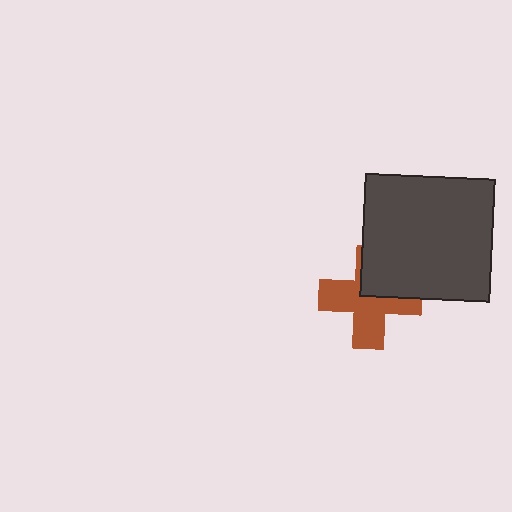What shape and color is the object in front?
The object in front is a dark gray rectangle.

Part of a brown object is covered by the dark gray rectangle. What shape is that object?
It is a cross.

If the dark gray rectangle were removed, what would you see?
You would see the complete brown cross.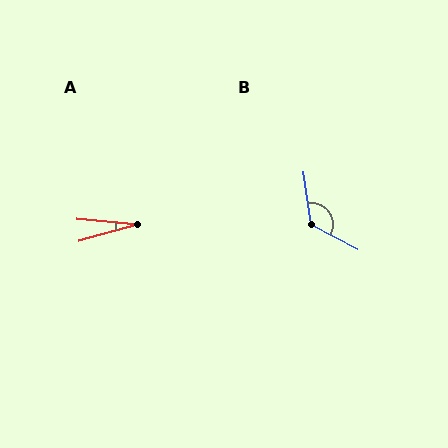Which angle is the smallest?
A, at approximately 21 degrees.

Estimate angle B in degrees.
Approximately 125 degrees.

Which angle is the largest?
B, at approximately 125 degrees.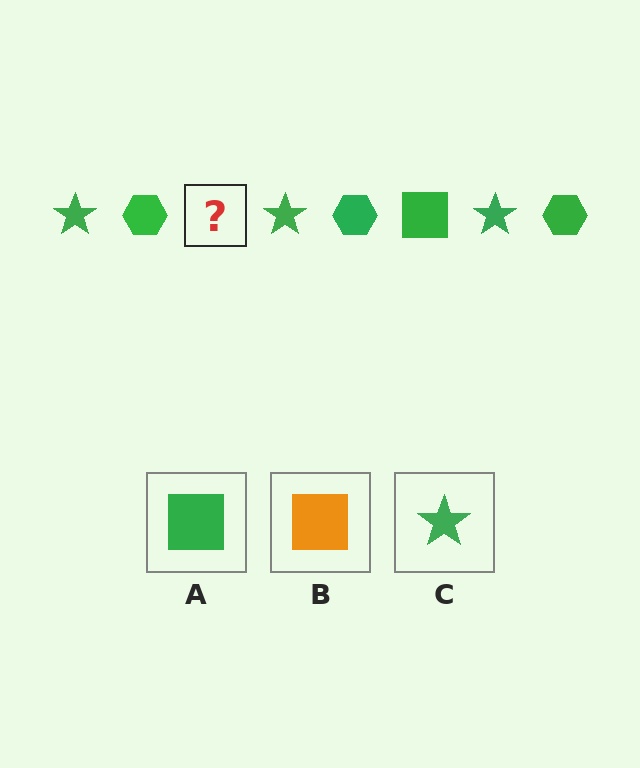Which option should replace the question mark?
Option A.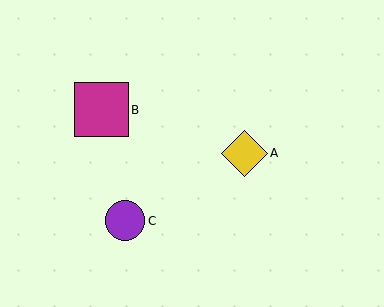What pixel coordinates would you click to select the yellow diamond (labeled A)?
Click at (244, 153) to select the yellow diamond A.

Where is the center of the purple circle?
The center of the purple circle is at (125, 221).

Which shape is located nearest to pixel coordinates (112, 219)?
The purple circle (labeled C) at (125, 221) is nearest to that location.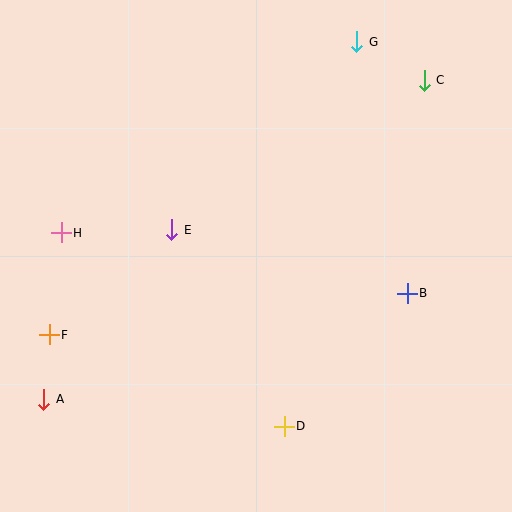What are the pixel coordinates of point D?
Point D is at (284, 426).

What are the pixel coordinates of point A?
Point A is at (44, 399).